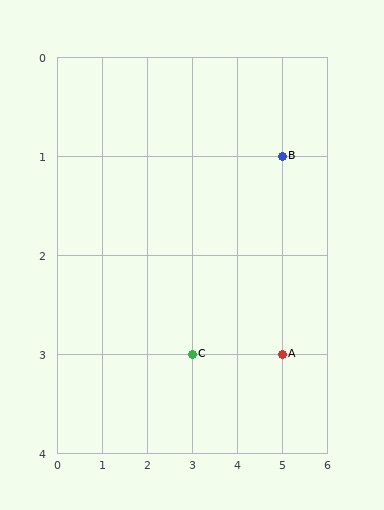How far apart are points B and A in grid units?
Points B and A are 2 rows apart.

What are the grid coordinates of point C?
Point C is at grid coordinates (3, 3).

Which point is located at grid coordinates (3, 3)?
Point C is at (3, 3).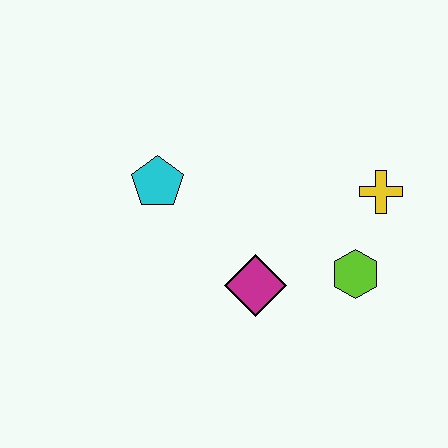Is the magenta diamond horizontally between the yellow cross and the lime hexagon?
No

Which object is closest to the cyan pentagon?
The magenta diamond is closest to the cyan pentagon.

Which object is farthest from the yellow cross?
The cyan pentagon is farthest from the yellow cross.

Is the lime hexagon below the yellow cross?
Yes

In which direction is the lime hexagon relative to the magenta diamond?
The lime hexagon is to the right of the magenta diamond.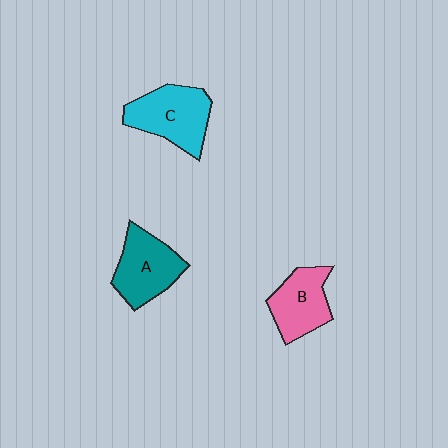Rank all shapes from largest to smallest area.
From largest to smallest: C (cyan), A (teal), B (pink).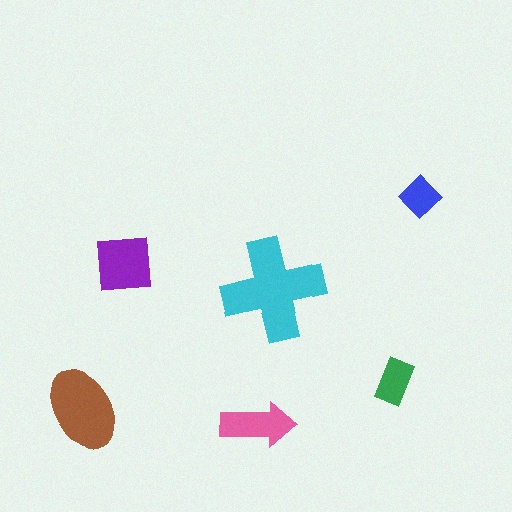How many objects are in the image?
There are 6 objects in the image.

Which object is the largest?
The cyan cross.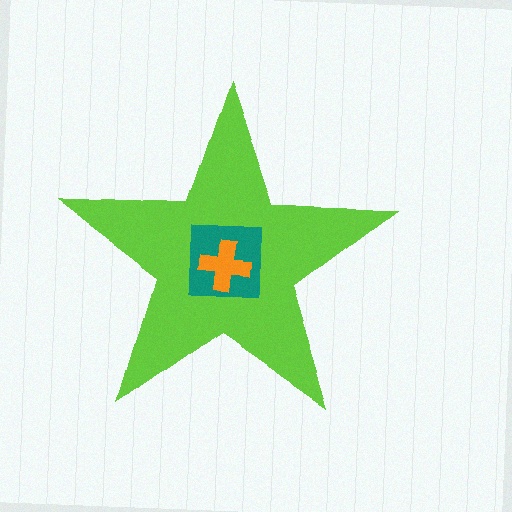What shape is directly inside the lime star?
The teal square.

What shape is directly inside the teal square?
The orange cross.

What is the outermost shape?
The lime star.